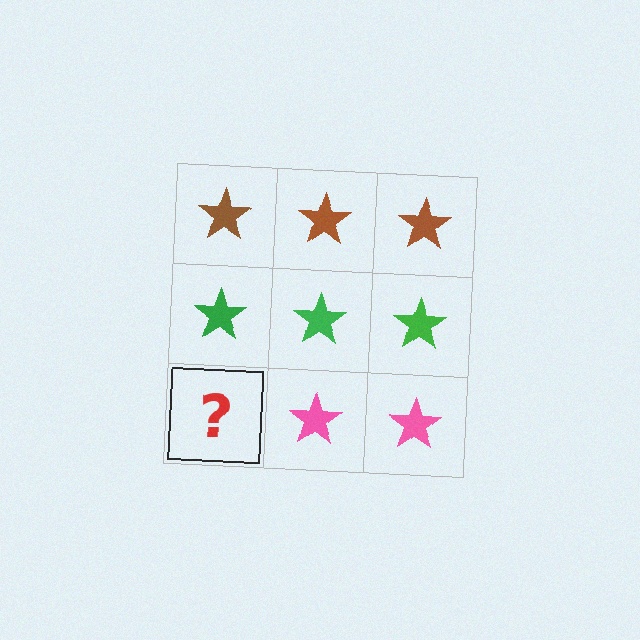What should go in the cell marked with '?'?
The missing cell should contain a pink star.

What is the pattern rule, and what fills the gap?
The rule is that each row has a consistent color. The gap should be filled with a pink star.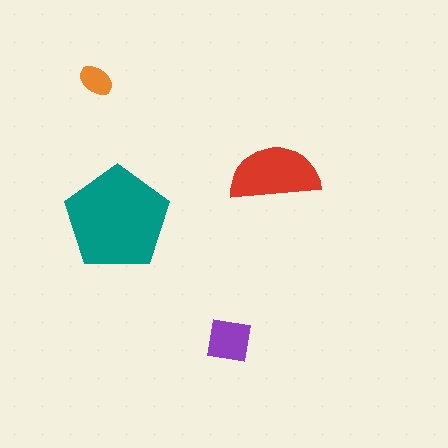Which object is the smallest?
The orange ellipse.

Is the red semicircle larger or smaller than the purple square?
Larger.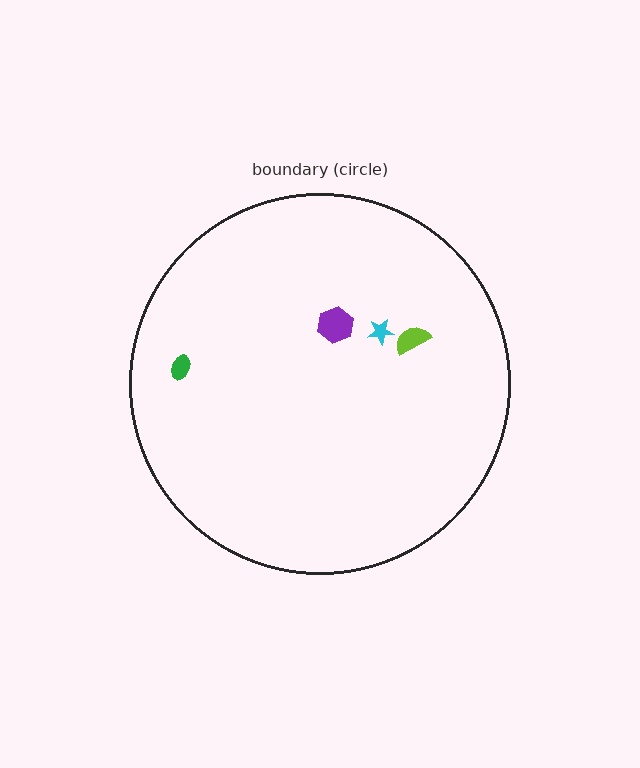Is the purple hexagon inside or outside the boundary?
Inside.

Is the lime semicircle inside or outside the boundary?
Inside.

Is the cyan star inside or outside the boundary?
Inside.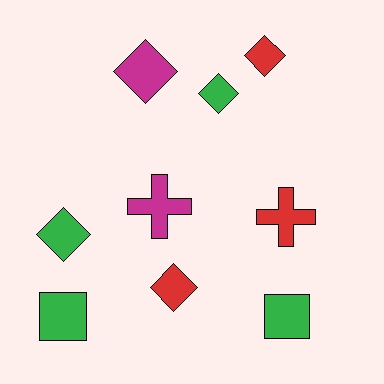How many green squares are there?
There are 2 green squares.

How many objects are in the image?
There are 9 objects.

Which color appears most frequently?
Green, with 4 objects.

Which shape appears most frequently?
Diamond, with 5 objects.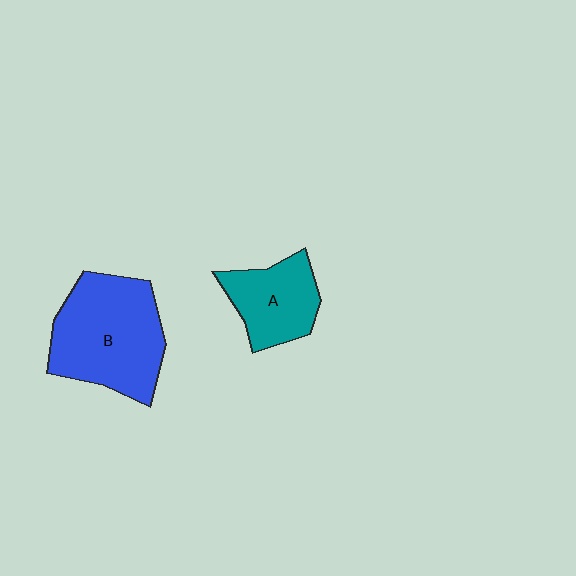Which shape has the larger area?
Shape B (blue).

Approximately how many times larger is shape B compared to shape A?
Approximately 1.7 times.